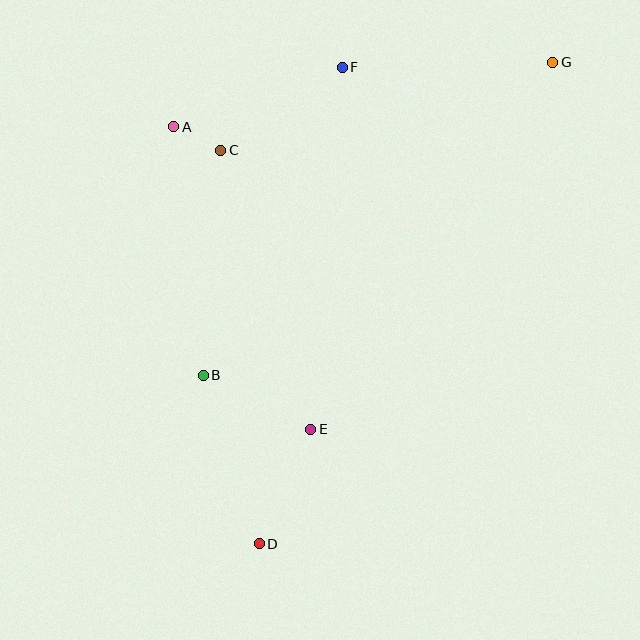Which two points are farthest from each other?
Points D and G are farthest from each other.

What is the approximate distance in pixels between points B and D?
The distance between B and D is approximately 178 pixels.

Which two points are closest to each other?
Points A and C are closest to each other.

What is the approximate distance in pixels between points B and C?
The distance between B and C is approximately 226 pixels.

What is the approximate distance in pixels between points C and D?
The distance between C and D is approximately 395 pixels.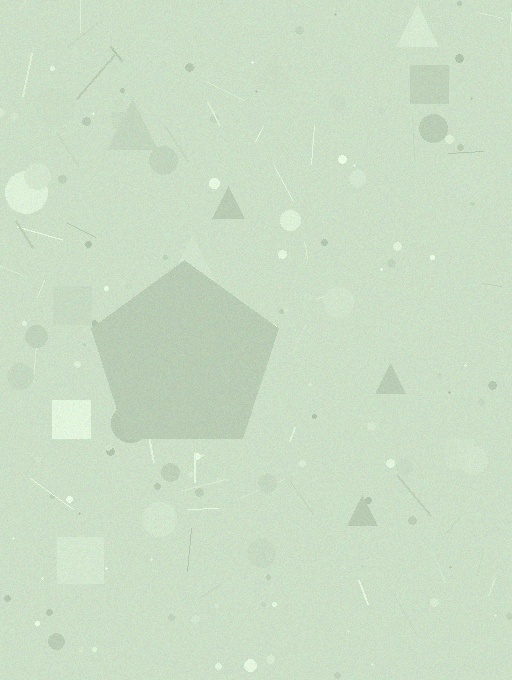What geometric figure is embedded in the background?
A pentagon is embedded in the background.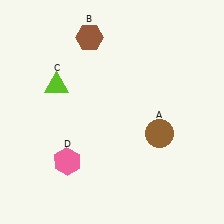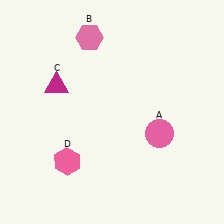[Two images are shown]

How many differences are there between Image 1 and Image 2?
There are 3 differences between the two images.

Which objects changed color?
A changed from brown to pink. B changed from brown to pink. C changed from lime to magenta.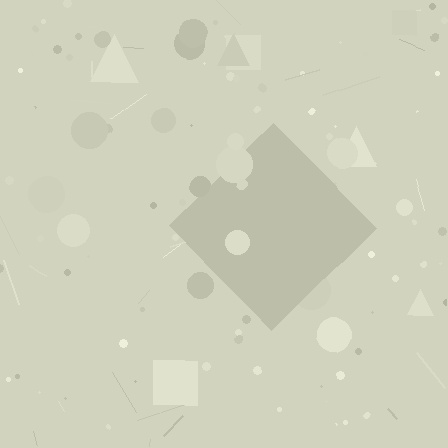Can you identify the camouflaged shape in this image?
The camouflaged shape is a diamond.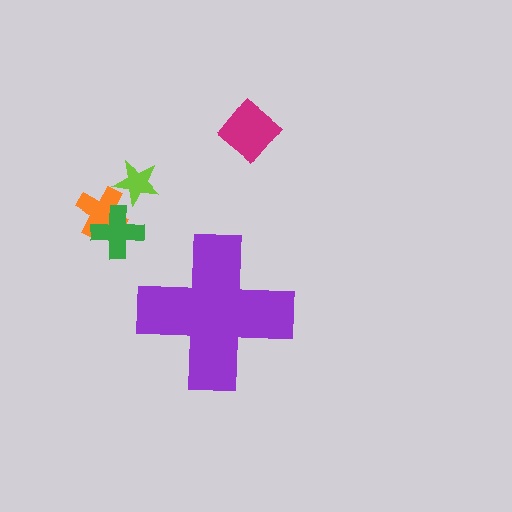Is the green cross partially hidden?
No, the green cross is fully visible.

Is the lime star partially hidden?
No, the lime star is fully visible.